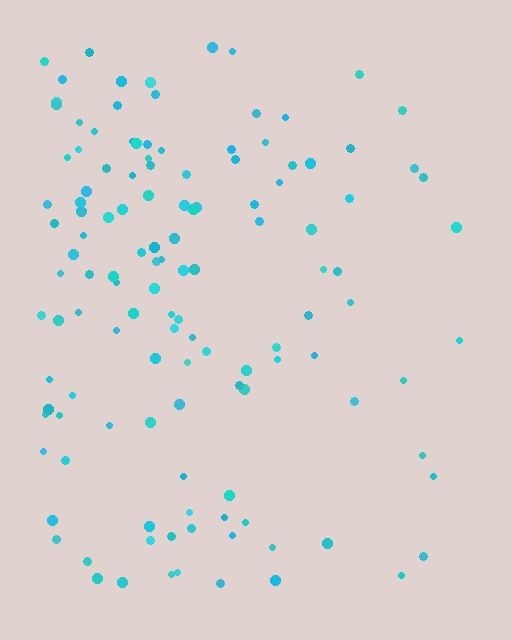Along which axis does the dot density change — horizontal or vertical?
Horizontal.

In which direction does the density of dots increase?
From right to left, with the left side densest.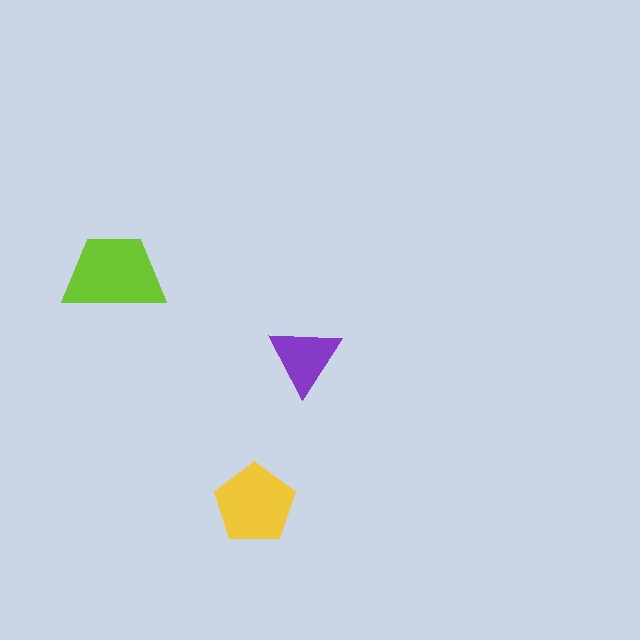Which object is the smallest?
The purple triangle.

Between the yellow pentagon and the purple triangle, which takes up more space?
The yellow pentagon.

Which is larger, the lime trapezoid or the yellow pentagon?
The lime trapezoid.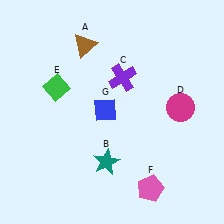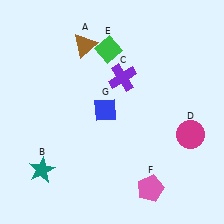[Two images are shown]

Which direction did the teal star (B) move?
The teal star (B) moved left.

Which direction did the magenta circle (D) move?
The magenta circle (D) moved down.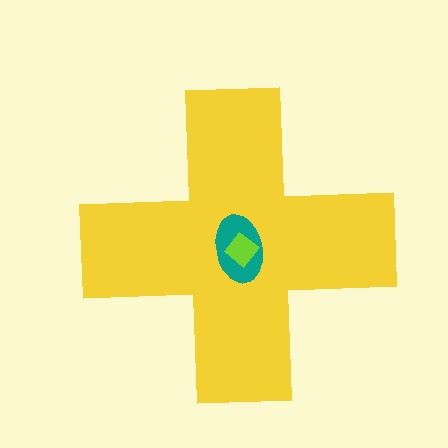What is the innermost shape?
The lime diamond.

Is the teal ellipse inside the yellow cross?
Yes.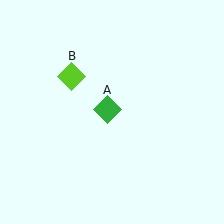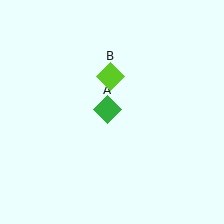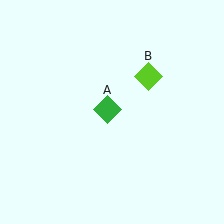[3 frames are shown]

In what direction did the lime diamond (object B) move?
The lime diamond (object B) moved right.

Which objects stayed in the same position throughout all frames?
Green diamond (object A) remained stationary.